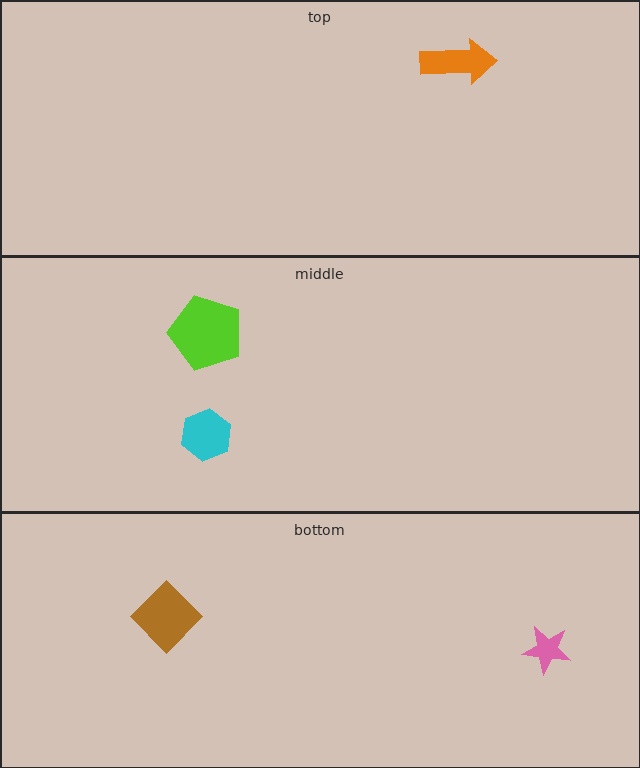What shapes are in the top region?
The orange arrow.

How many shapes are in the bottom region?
2.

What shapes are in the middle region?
The lime pentagon, the cyan hexagon.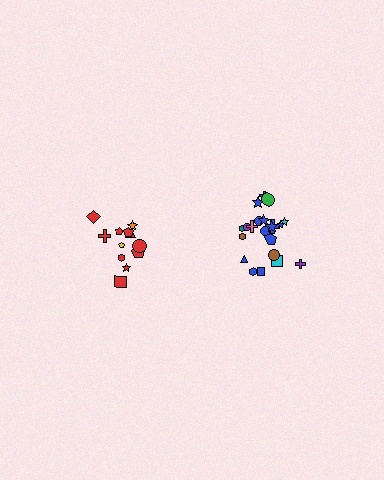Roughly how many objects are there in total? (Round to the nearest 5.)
Roughly 35 objects in total.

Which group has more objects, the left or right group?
The right group.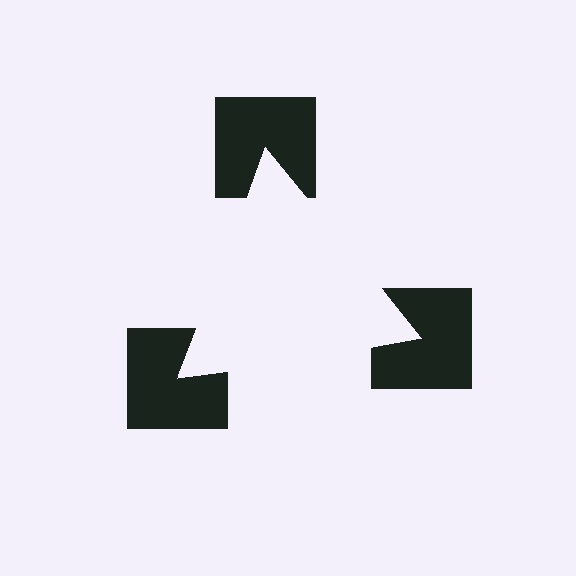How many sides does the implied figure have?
3 sides.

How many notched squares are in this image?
There are 3 — one at each vertex of the illusory triangle.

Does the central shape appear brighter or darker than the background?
It typically appears slightly brighter than the background, even though no actual brightness change is drawn.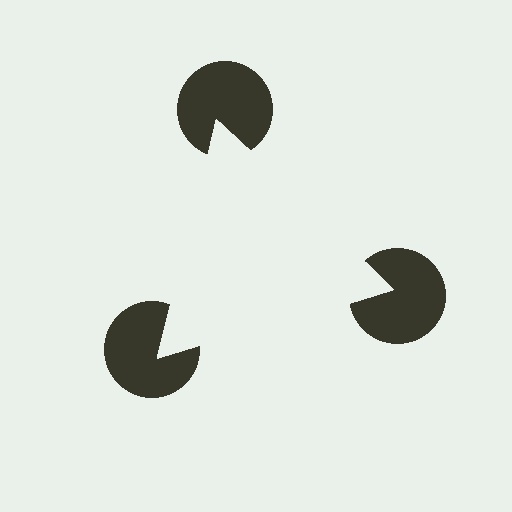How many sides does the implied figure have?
3 sides.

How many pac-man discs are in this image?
There are 3 — one at each vertex of the illusory triangle.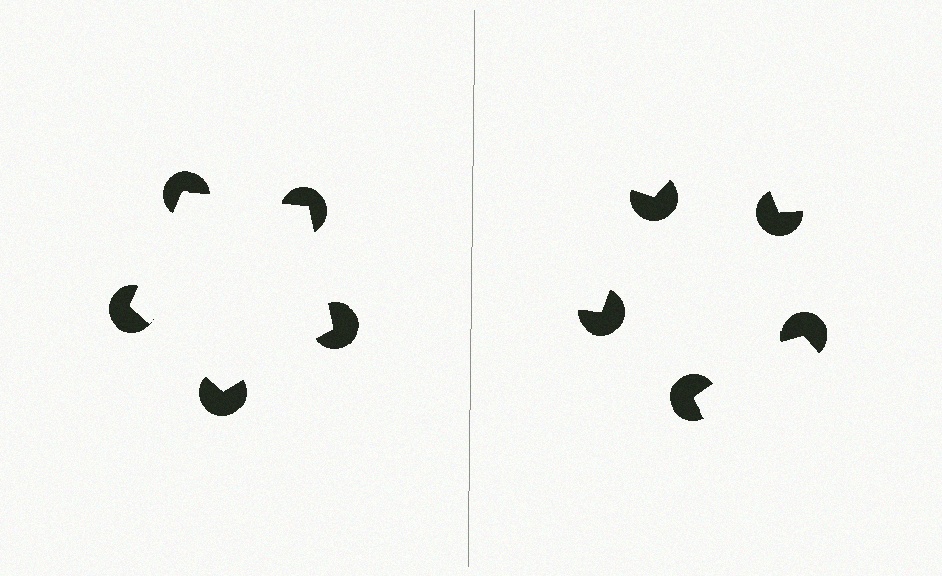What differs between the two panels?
The pac-man discs are positioned identically on both sides; only the wedge orientations differ. On the left they align to a pentagon; on the right they are misaligned.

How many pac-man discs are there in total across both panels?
10 — 5 on each side.